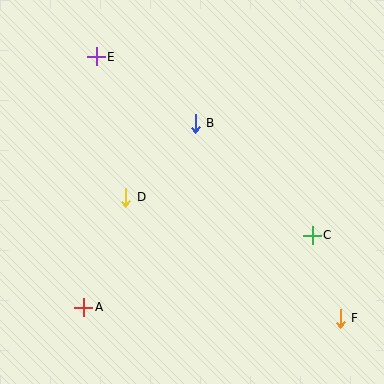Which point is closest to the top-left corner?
Point E is closest to the top-left corner.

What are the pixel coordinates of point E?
Point E is at (96, 57).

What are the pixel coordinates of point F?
Point F is at (340, 318).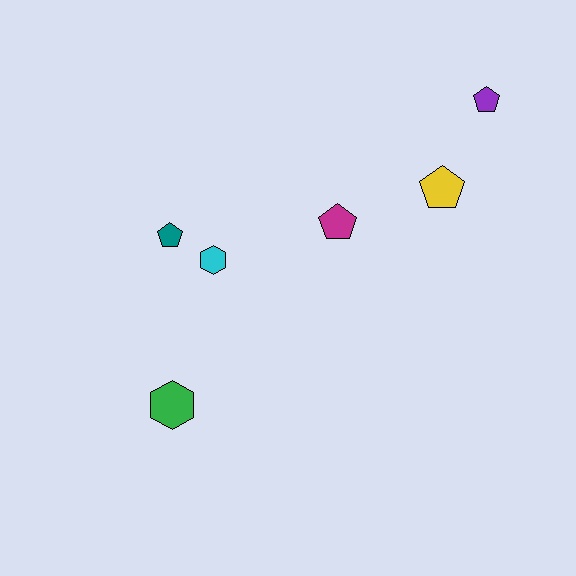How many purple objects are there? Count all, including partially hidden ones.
There is 1 purple object.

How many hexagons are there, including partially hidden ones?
There are 2 hexagons.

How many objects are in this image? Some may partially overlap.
There are 6 objects.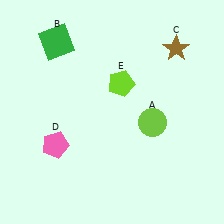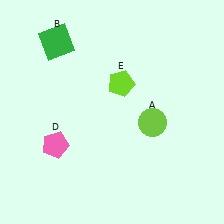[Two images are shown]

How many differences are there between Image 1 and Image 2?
There is 1 difference between the two images.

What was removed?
The brown star (C) was removed in Image 2.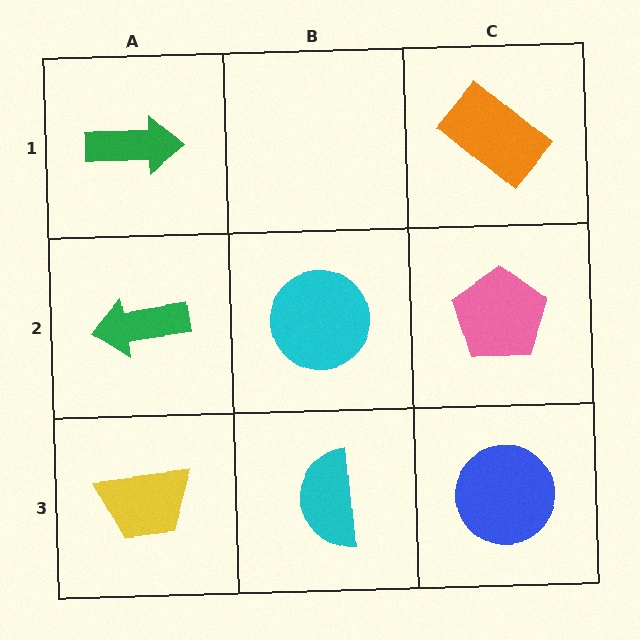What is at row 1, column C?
An orange rectangle.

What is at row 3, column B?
A cyan semicircle.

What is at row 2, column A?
A green arrow.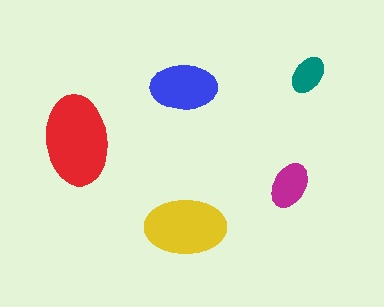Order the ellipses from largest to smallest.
the red one, the yellow one, the blue one, the magenta one, the teal one.